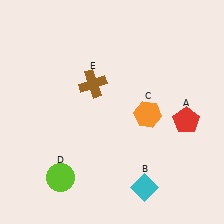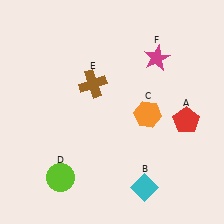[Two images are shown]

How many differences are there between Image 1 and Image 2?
There is 1 difference between the two images.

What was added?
A magenta star (F) was added in Image 2.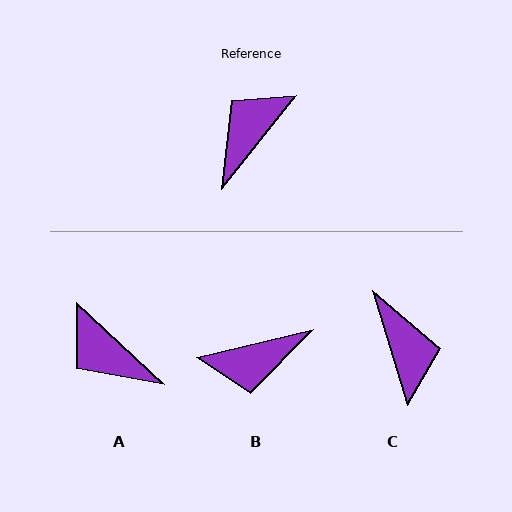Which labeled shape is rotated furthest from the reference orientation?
B, about 143 degrees away.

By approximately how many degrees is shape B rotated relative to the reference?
Approximately 143 degrees counter-clockwise.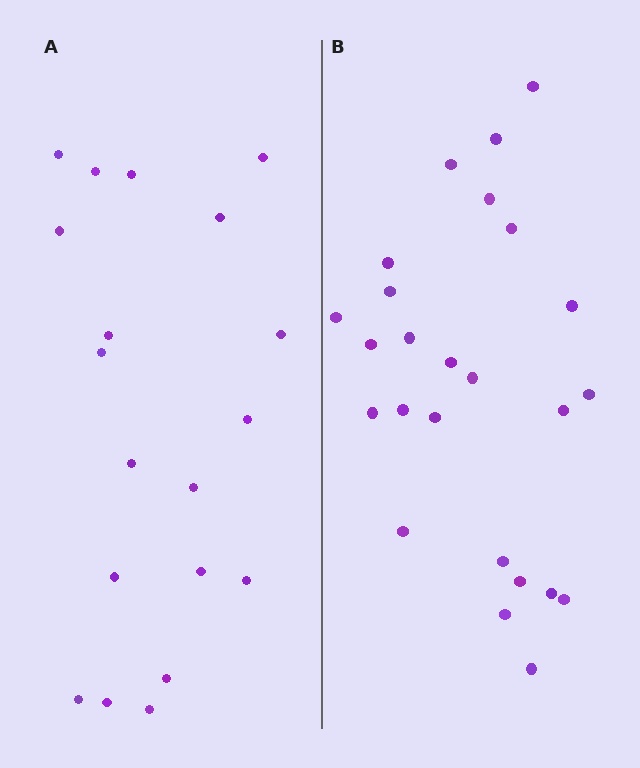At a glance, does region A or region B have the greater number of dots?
Region B (the right region) has more dots.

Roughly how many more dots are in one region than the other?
Region B has about 6 more dots than region A.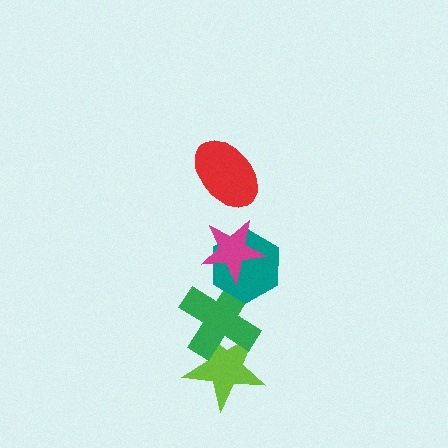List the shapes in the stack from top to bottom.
From top to bottom: the red ellipse, the magenta star, the teal hexagon, the green cross, the lime star.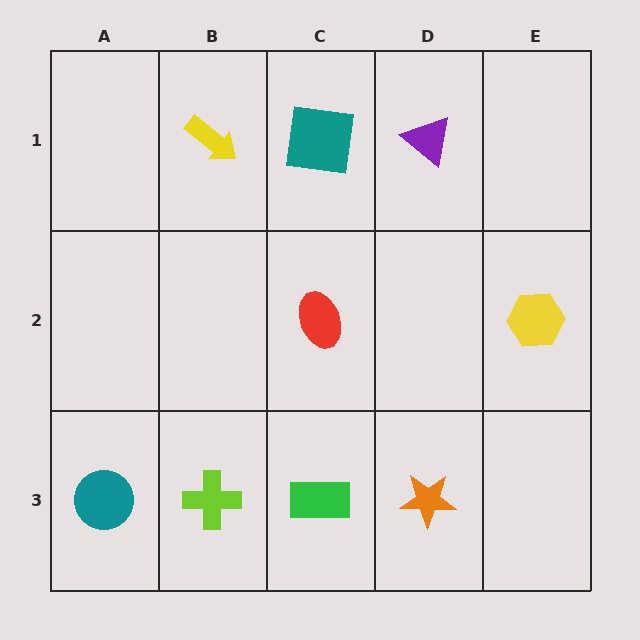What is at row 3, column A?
A teal circle.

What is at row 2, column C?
A red ellipse.